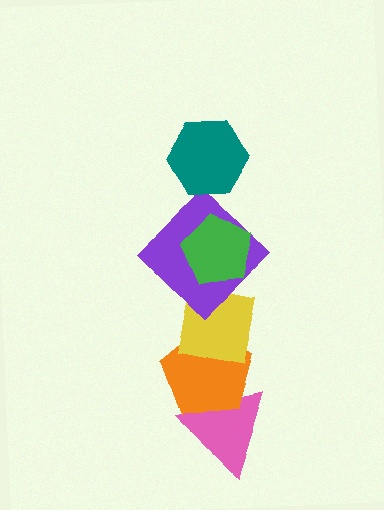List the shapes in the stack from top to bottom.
From top to bottom: the teal hexagon, the green pentagon, the purple diamond, the yellow square, the orange pentagon, the pink triangle.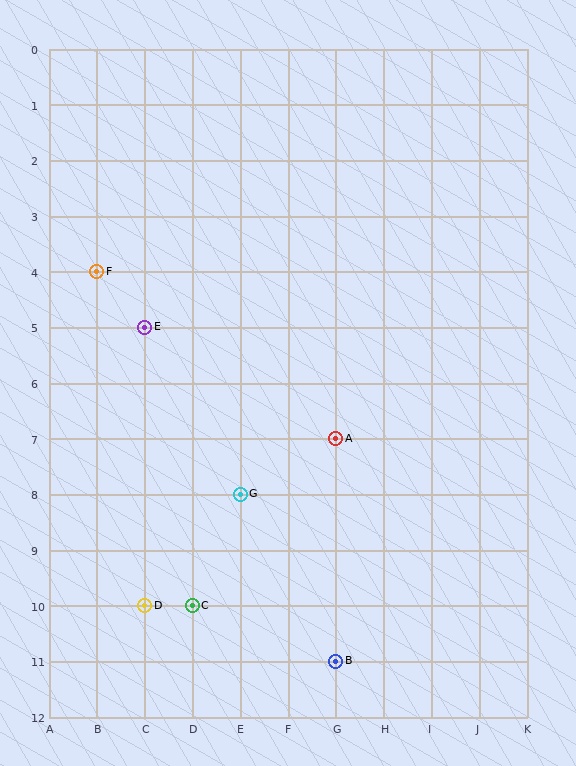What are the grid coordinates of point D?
Point D is at grid coordinates (C, 10).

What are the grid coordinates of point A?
Point A is at grid coordinates (G, 7).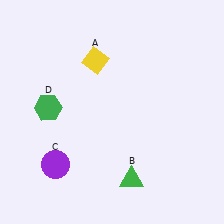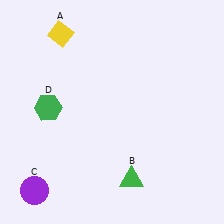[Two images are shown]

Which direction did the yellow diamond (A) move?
The yellow diamond (A) moved left.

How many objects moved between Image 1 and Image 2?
2 objects moved between the two images.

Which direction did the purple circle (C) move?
The purple circle (C) moved down.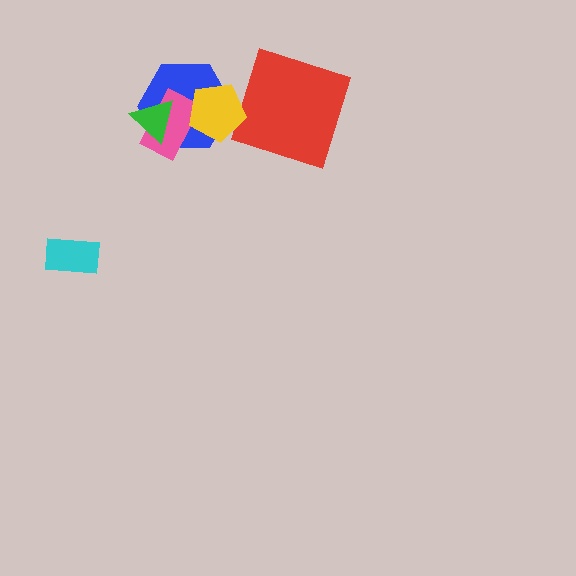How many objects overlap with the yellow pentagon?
2 objects overlap with the yellow pentagon.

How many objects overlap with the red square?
0 objects overlap with the red square.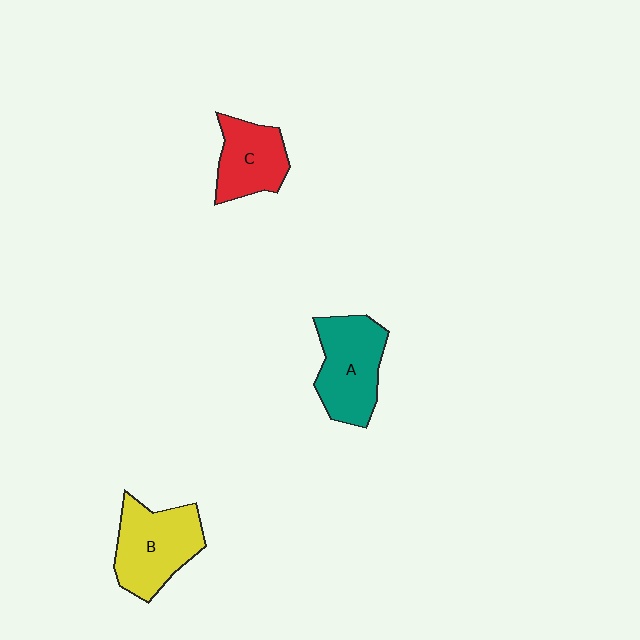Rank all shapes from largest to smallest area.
From largest to smallest: B (yellow), A (teal), C (red).